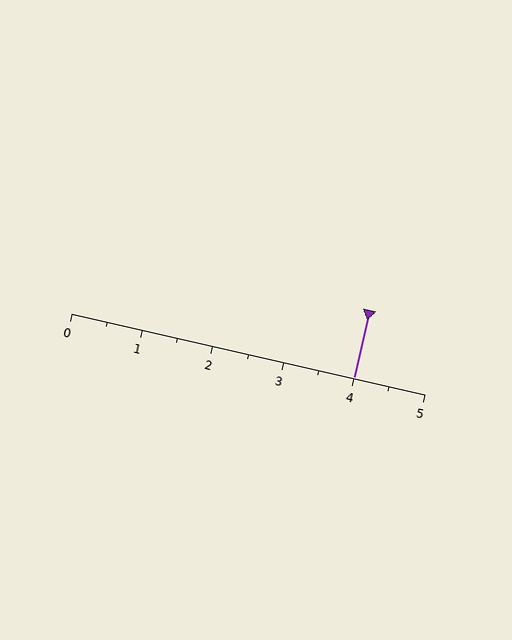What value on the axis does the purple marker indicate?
The marker indicates approximately 4.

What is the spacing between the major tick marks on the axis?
The major ticks are spaced 1 apart.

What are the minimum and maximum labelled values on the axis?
The axis runs from 0 to 5.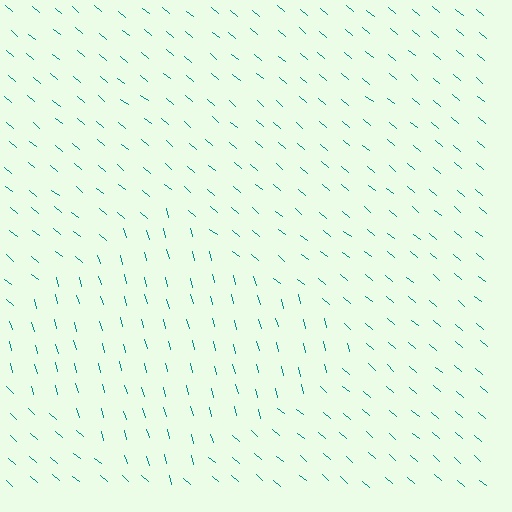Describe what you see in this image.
The image is filled with small teal line segments. A diamond region in the image has lines oriented differently from the surrounding lines, creating a visible texture boundary.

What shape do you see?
I see a diamond.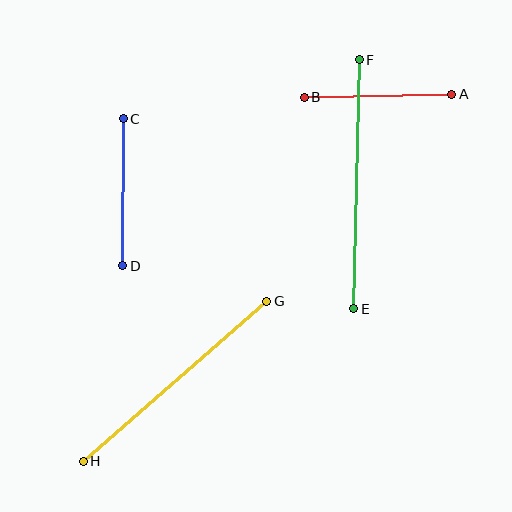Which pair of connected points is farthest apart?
Points E and F are farthest apart.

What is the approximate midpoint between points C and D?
The midpoint is at approximately (123, 192) pixels.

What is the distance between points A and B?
The distance is approximately 148 pixels.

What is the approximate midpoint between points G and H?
The midpoint is at approximately (175, 381) pixels.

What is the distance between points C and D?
The distance is approximately 147 pixels.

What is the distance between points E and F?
The distance is approximately 249 pixels.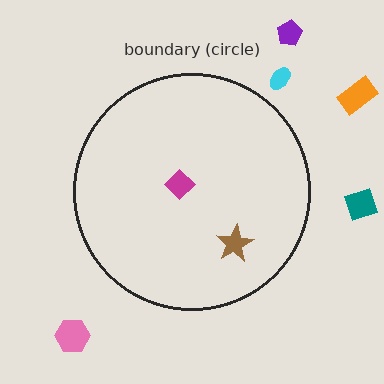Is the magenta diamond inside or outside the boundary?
Inside.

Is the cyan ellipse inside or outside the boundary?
Outside.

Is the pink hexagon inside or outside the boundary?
Outside.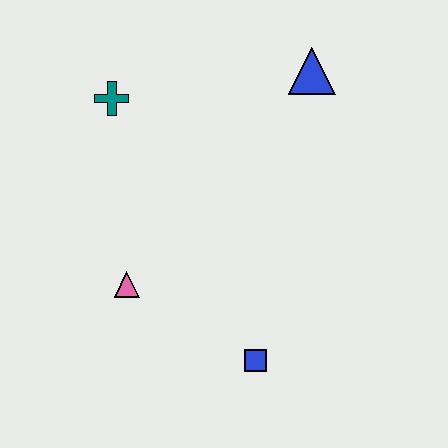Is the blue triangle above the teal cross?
Yes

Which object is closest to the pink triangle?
The blue square is closest to the pink triangle.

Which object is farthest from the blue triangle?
The blue square is farthest from the blue triangle.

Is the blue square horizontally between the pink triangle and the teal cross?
No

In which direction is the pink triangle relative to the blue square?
The pink triangle is to the left of the blue square.